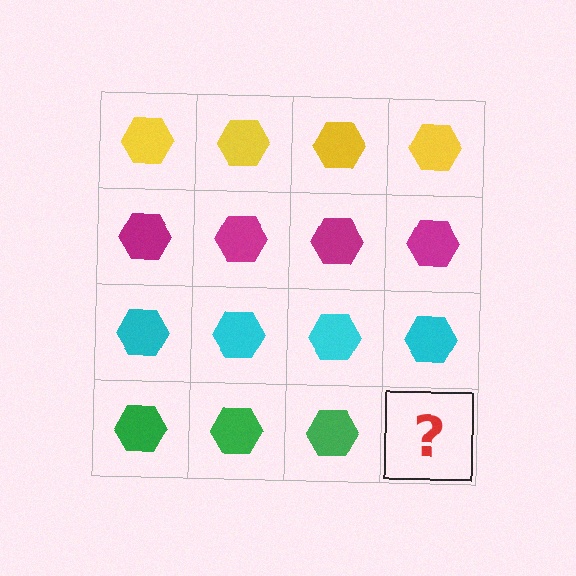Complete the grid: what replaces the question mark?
The question mark should be replaced with a green hexagon.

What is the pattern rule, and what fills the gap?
The rule is that each row has a consistent color. The gap should be filled with a green hexagon.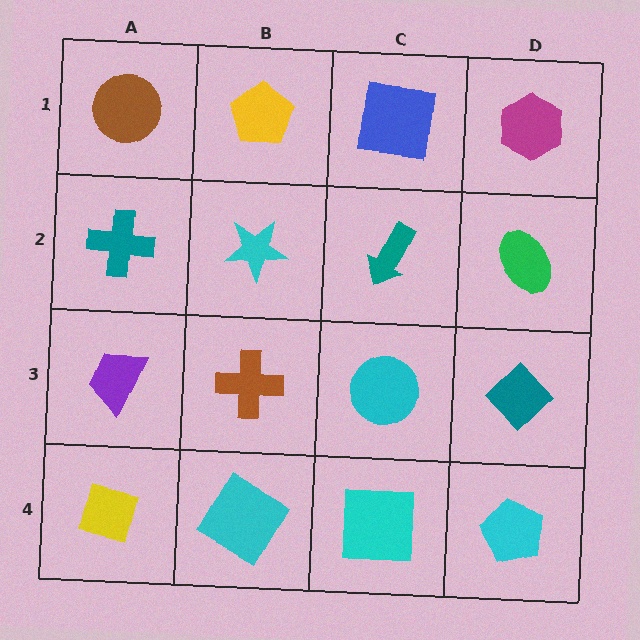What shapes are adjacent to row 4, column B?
A brown cross (row 3, column B), a yellow square (row 4, column A), a cyan square (row 4, column C).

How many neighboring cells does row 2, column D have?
3.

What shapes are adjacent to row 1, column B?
A cyan star (row 2, column B), a brown circle (row 1, column A), a blue square (row 1, column C).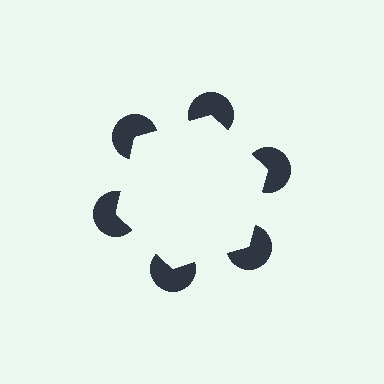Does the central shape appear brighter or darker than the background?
It typically appears slightly brighter than the background, even though no actual brightness change is drawn.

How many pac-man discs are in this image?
There are 6 — one at each vertex of the illusory hexagon.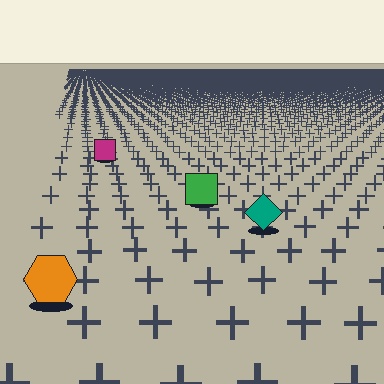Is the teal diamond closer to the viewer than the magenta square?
Yes. The teal diamond is closer — you can tell from the texture gradient: the ground texture is coarser near it.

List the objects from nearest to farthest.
From nearest to farthest: the orange hexagon, the teal diamond, the green square, the magenta square.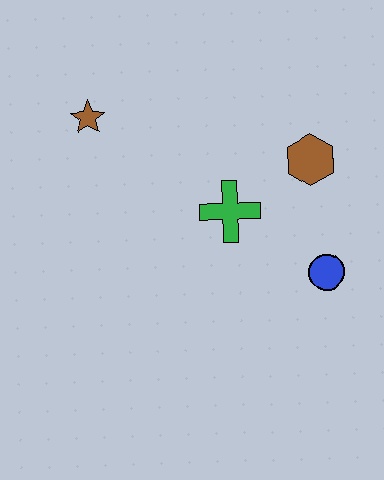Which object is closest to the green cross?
The brown hexagon is closest to the green cross.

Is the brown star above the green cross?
Yes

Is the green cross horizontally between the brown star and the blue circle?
Yes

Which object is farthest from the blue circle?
The brown star is farthest from the blue circle.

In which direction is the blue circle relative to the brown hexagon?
The blue circle is below the brown hexagon.